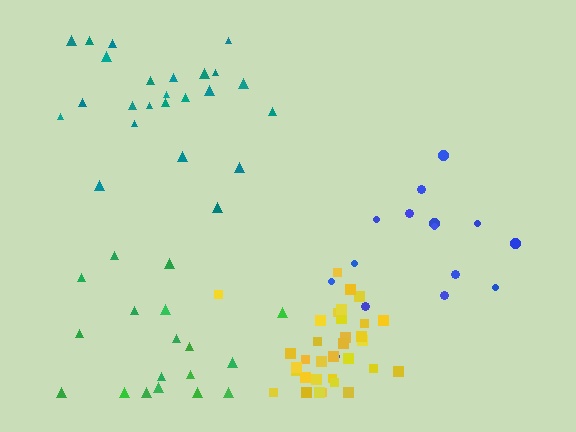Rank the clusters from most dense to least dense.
yellow, teal, blue, green.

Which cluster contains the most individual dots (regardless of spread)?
Yellow (33).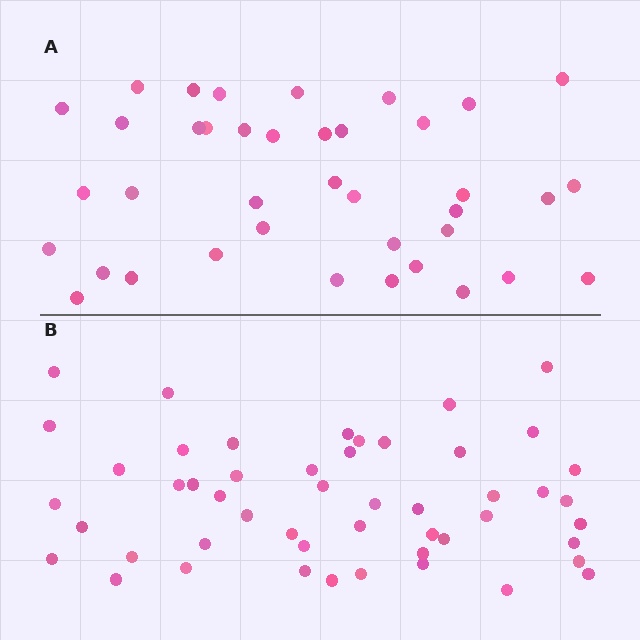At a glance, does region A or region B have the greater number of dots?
Region B (the bottom region) has more dots.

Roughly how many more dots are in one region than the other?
Region B has roughly 12 or so more dots than region A.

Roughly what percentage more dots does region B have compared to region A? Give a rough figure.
About 30% more.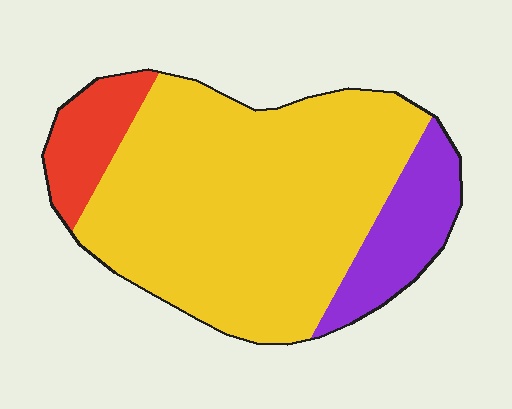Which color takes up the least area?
Red, at roughly 10%.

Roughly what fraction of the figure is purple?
Purple takes up about one sixth (1/6) of the figure.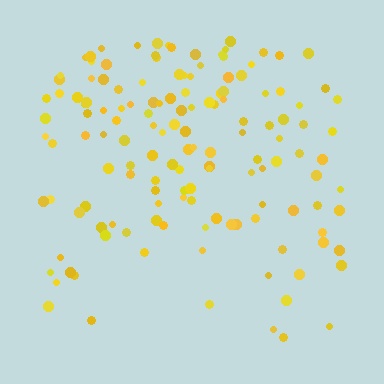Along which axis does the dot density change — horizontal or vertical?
Vertical.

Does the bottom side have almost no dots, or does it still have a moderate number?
Still a moderate number, just noticeably fewer than the top.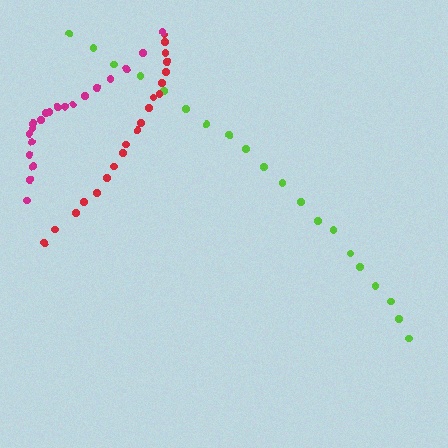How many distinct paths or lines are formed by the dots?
There are 3 distinct paths.